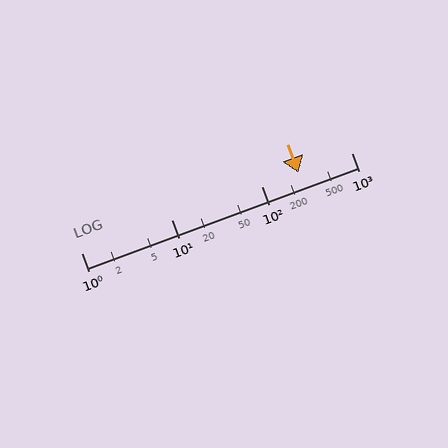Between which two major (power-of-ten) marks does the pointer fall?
The pointer is between 100 and 1000.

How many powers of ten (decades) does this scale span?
The scale spans 3 decades, from 1 to 1000.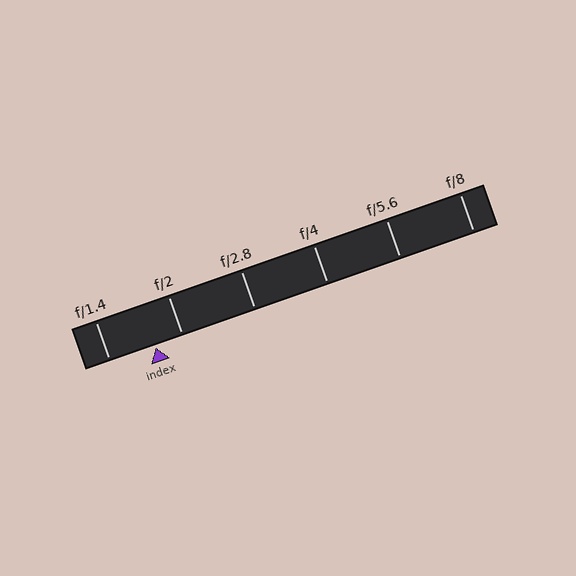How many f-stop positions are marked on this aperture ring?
There are 6 f-stop positions marked.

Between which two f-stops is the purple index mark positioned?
The index mark is between f/1.4 and f/2.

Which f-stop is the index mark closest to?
The index mark is closest to f/2.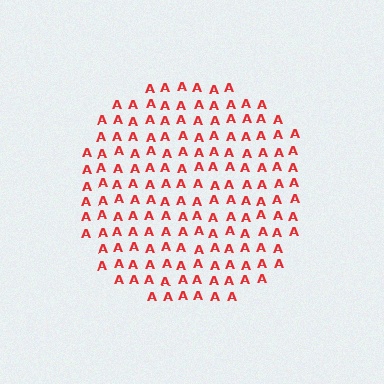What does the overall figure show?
The overall figure shows a circle.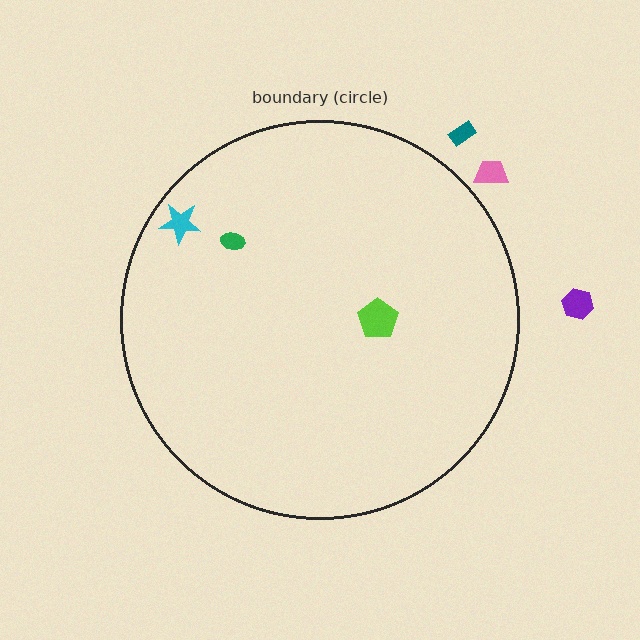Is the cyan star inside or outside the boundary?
Inside.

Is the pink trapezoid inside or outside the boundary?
Outside.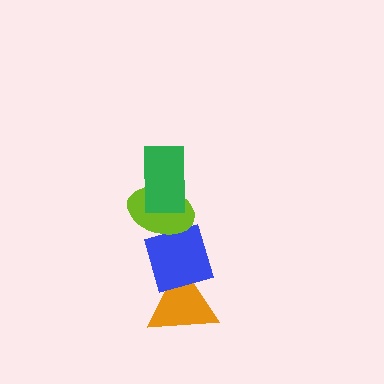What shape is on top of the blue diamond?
The lime ellipse is on top of the blue diamond.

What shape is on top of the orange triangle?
The blue diamond is on top of the orange triangle.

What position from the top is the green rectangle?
The green rectangle is 1st from the top.